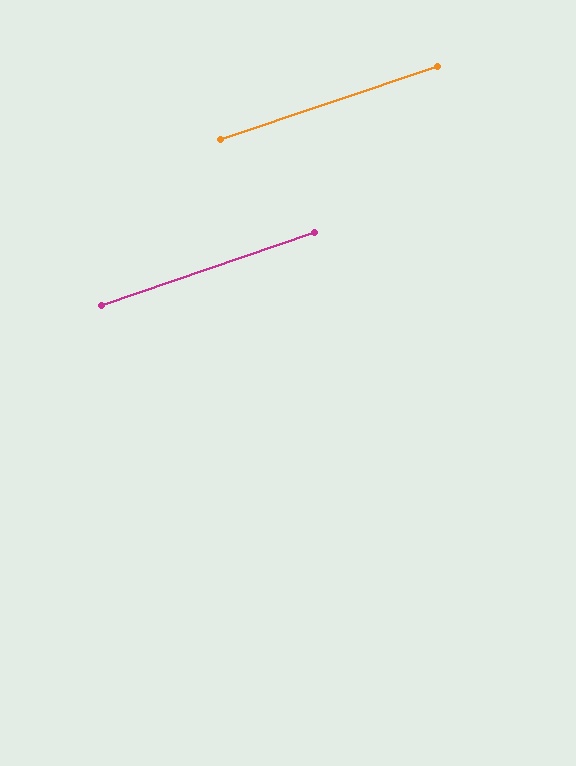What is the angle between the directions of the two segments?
Approximately 0 degrees.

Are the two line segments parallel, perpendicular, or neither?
Parallel — their directions differ by only 0.2°.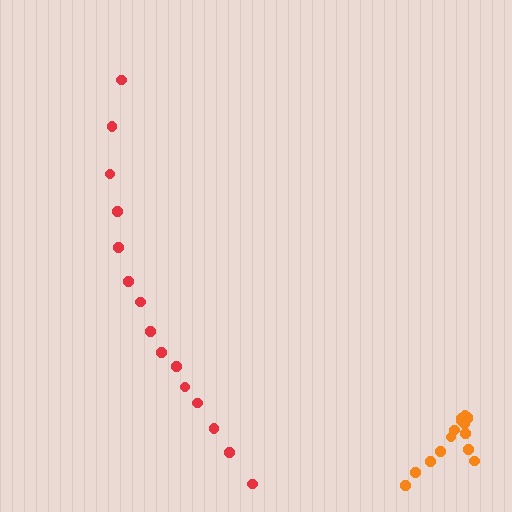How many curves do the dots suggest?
There are 2 distinct paths.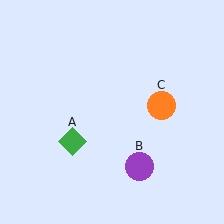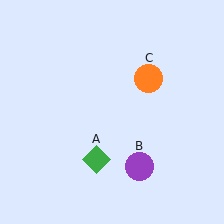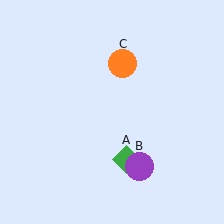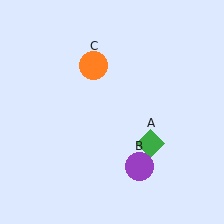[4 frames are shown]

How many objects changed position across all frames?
2 objects changed position: green diamond (object A), orange circle (object C).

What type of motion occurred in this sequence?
The green diamond (object A), orange circle (object C) rotated counterclockwise around the center of the scene.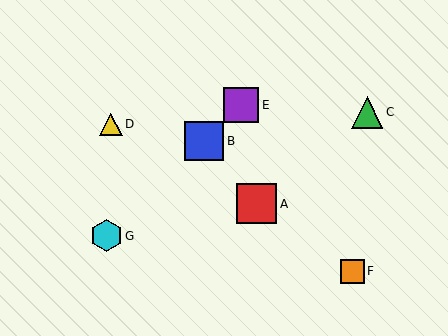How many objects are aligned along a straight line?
3 objects (B, E, G) are aligned along a straight line.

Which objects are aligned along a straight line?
Objects B, E, G are aligned along a straight line.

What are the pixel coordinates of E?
Object E is at (241, 105).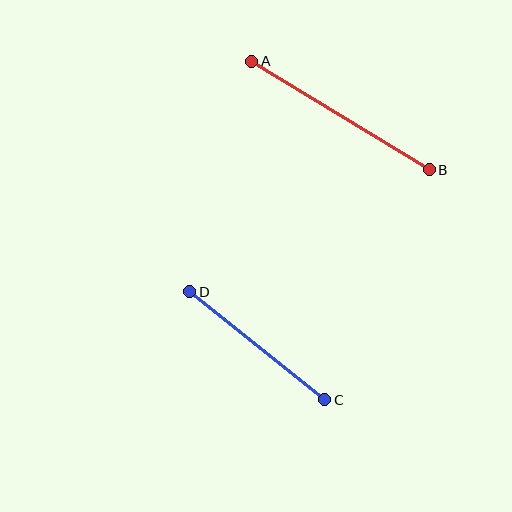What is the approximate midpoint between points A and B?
The midpoint is at approximately (341, 115) pixels.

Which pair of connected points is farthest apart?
Points A and B are farthest apart.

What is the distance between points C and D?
The distance is approximately 173 pixels.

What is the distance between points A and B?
The distance is approximately 208 pixels.